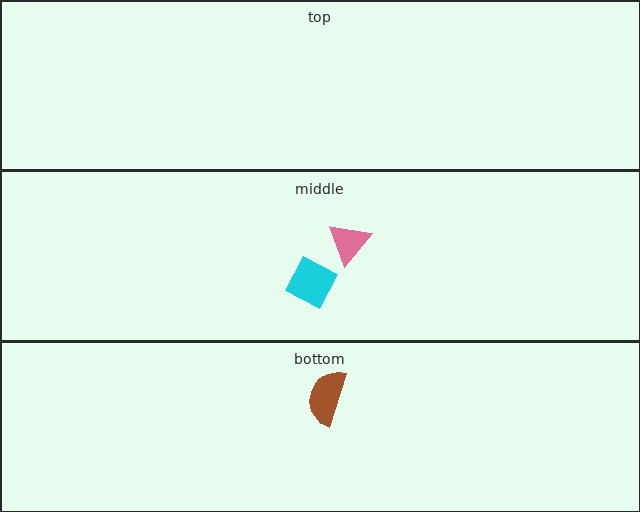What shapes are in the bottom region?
The brown semicircle.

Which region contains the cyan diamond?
The middle region.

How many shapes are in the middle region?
2.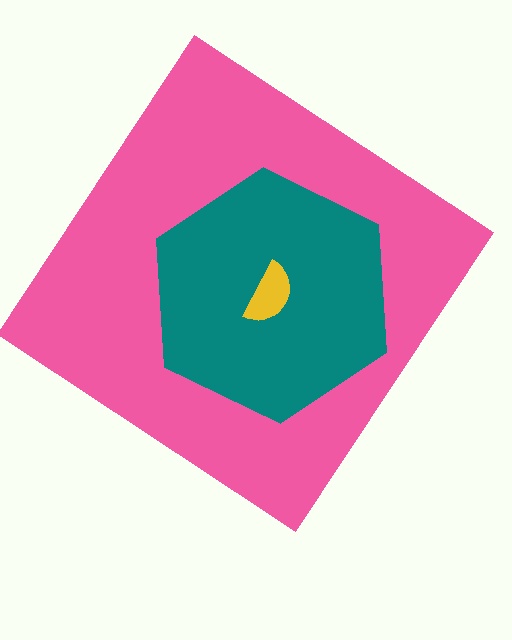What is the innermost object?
The yellow semicircle.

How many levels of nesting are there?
3.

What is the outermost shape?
The pink diamond.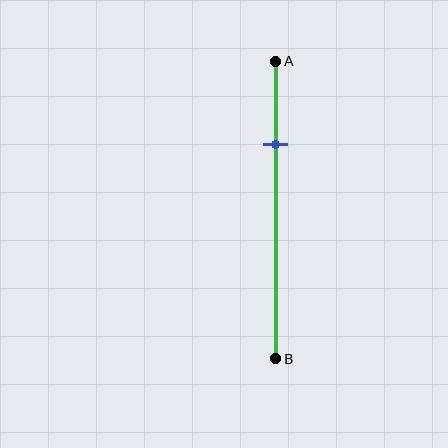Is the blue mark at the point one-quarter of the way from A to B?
No, the mark is at about 30% from A, not at the 25% one-quarter point.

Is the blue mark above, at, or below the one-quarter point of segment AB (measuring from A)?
The blue mark is below the one-quarter point of segment AB.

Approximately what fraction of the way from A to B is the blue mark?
The blue mark is approximately 30% of the way from A to B.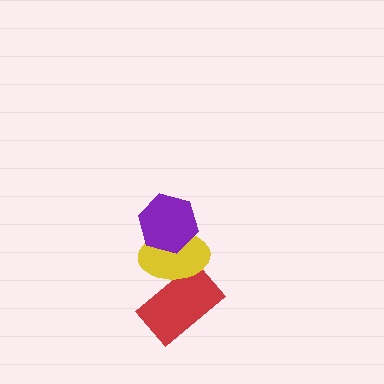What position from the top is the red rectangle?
The red rectangle is 3rd from the top.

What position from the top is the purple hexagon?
The purple hexagon is 1st from the top.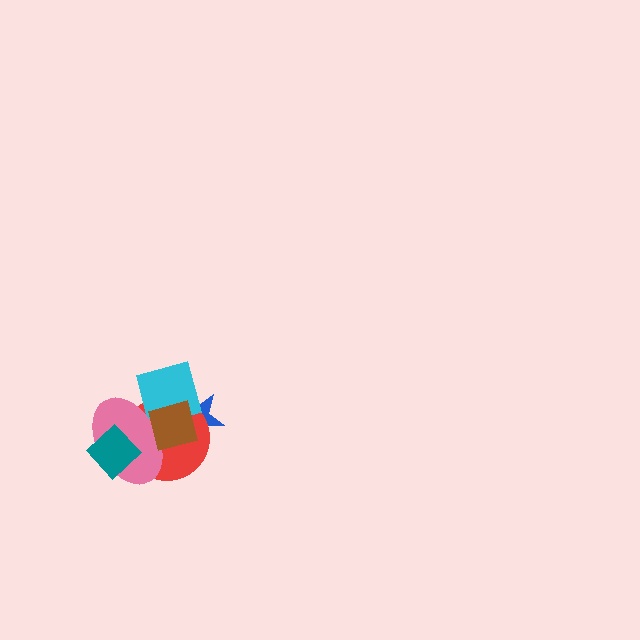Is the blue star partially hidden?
Yes, it is partially covered by another shape.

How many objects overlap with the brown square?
4 objects overlap with the brown square.